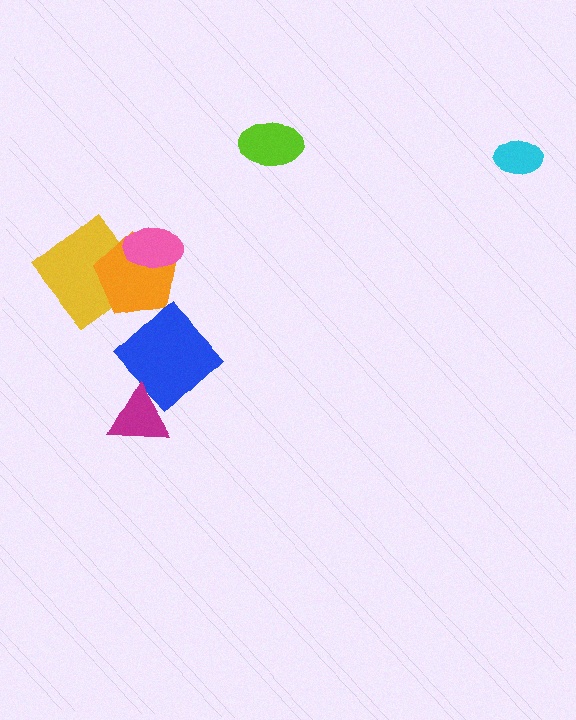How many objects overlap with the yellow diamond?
1 object overlaps with the yellow diamond.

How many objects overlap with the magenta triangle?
1 object overlaps with the magenta triangle.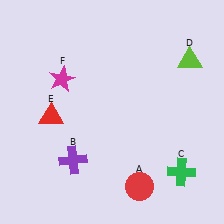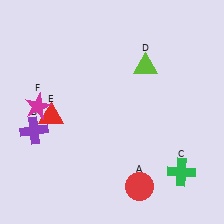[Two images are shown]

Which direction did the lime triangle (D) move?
The lime triangle (D) moved left.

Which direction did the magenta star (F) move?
The magenta star (F) moved down.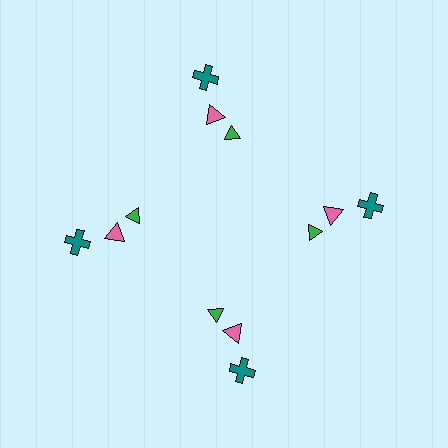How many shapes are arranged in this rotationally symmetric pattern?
There are 12 shapes, arranged in 4 groups of 3.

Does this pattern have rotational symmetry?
Yes, this pattern has 4-fold rotational symmetry. It looks the same after rotating 90 degrees around the center.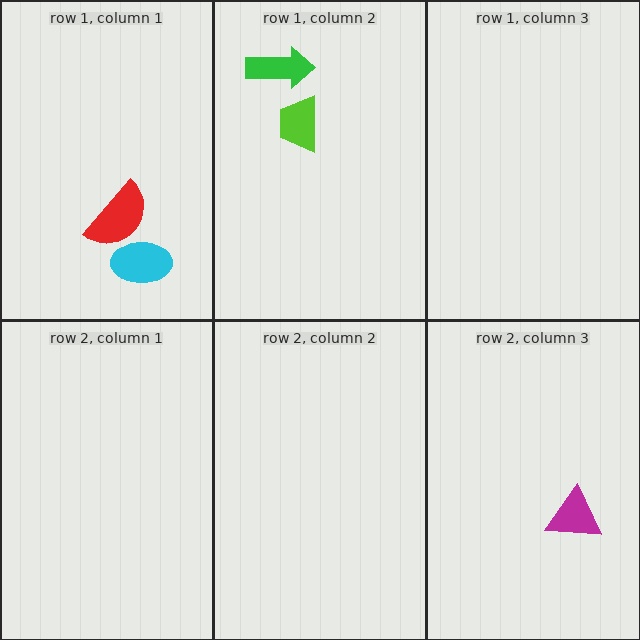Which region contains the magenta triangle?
The row 2, column 3 region.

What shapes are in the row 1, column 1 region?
The red semicircle, the cyan ellipse.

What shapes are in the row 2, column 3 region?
The magenta triangle.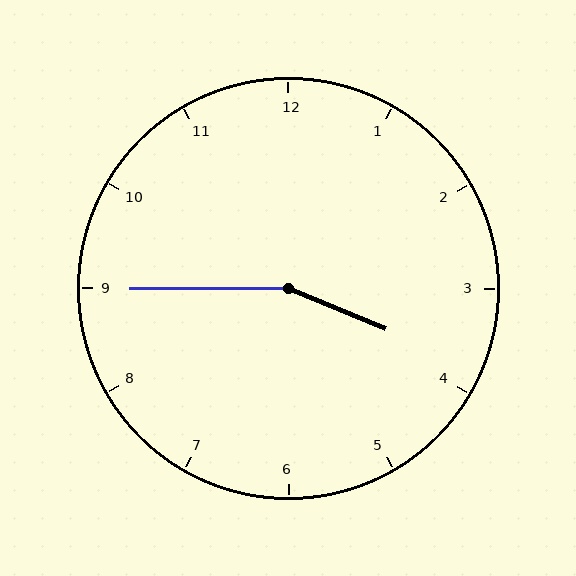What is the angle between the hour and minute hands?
Approximately 158 degrees.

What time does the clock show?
3:45.